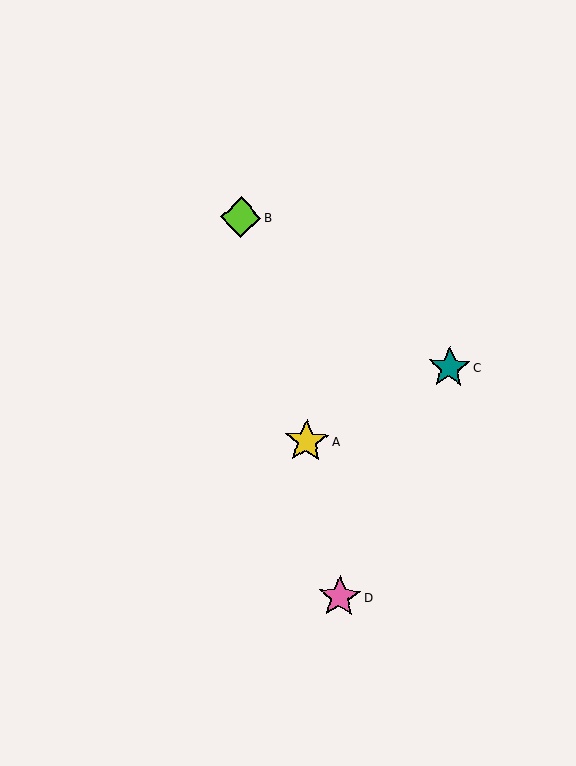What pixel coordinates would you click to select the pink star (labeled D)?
Click at (340, 597) to select the pink star D.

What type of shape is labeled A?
Shape A is a yellow star.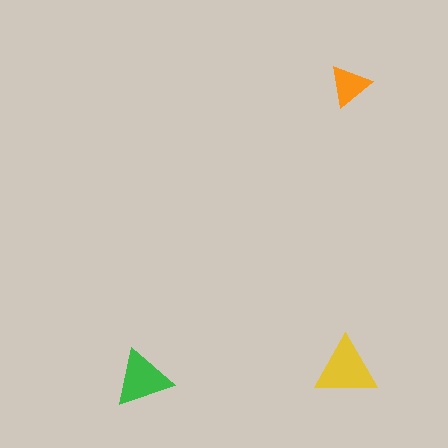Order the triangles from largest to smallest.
the yellow one, the green one, the orange one.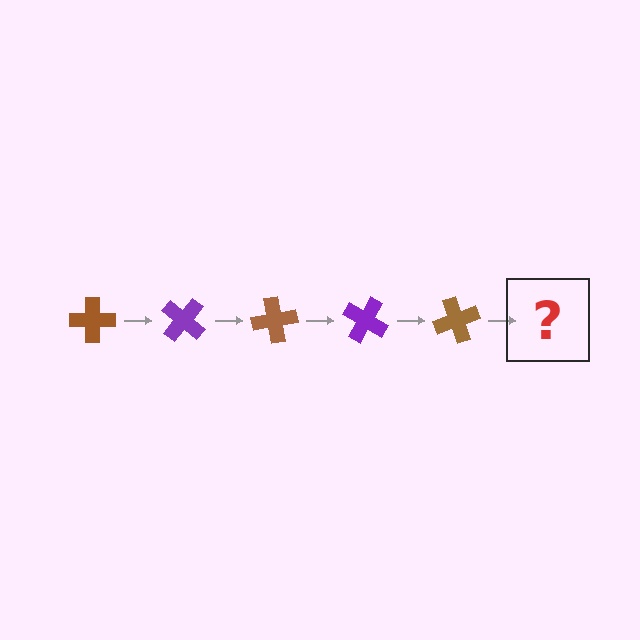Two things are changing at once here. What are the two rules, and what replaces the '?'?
The two rules are that it rotates 40 degrees each step and the color cycles through brown and purple. The '?' should be a purple cross, rotated 200 degrees from the start.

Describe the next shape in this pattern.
It should be a purple cross, rotated 200 degrees from the start.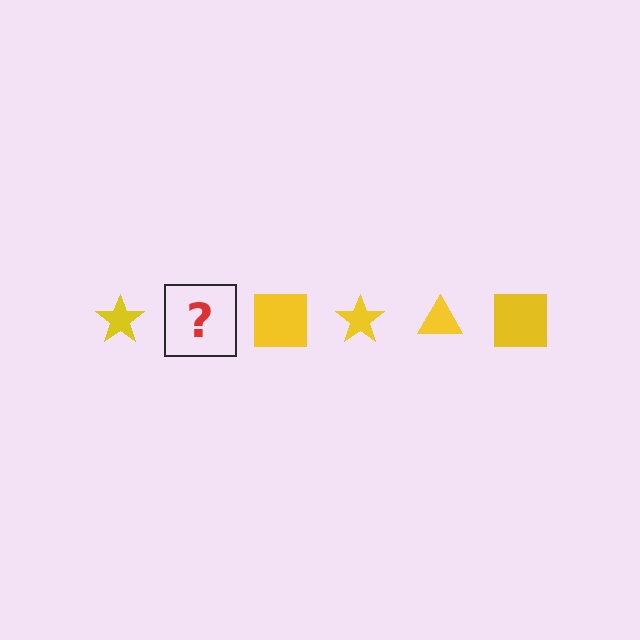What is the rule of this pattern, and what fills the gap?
The rule is that the pattern cycles through star, triangle, square shapes in yellow. The gap should be filled with a yellow triangle.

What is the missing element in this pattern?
The missing element is a yellow triangle.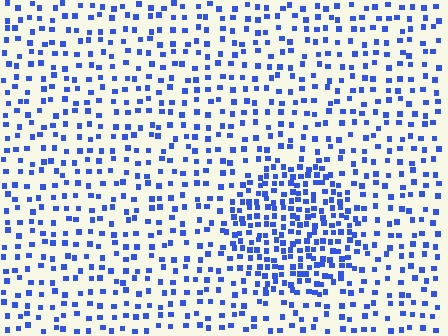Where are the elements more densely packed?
The elements are more densely packed inside the circle boundary.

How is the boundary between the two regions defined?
The boundary is defined by a change in element density (approximately 2.1x ratio). All elements are the same color, size, and shape.